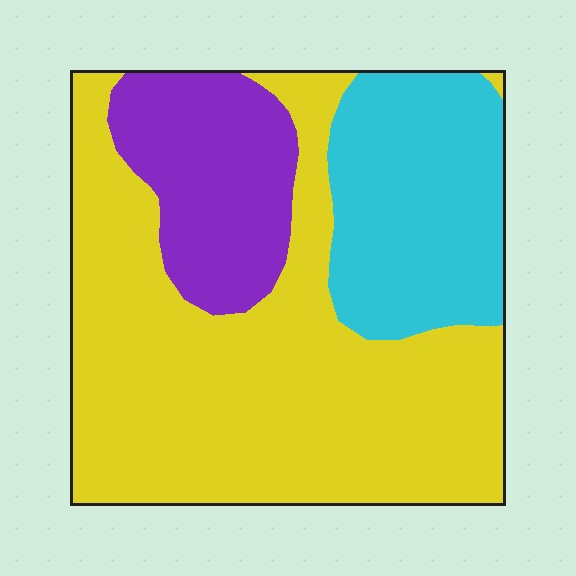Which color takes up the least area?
Purple, at roughly 20%.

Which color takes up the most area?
Yellow, at roughly 60%.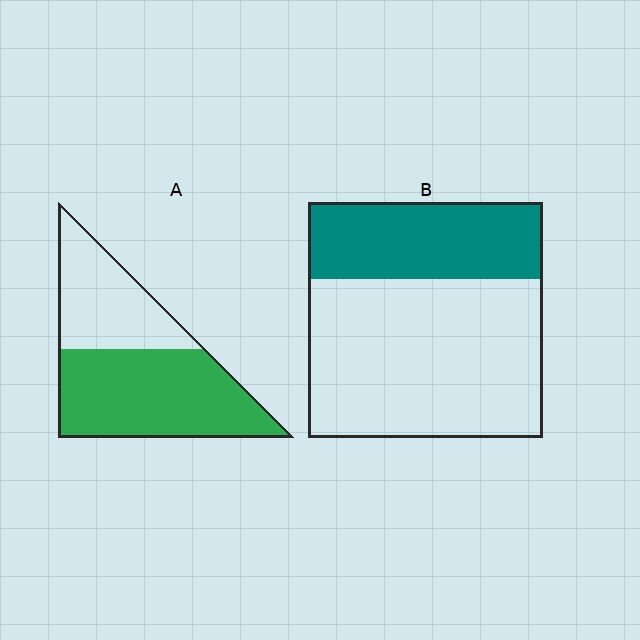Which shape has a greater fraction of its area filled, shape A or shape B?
Shape A.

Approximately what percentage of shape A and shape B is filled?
A is approximately 60% and B is approximately 35%.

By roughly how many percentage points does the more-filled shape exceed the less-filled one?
By roughly 30 percentage points (A over B).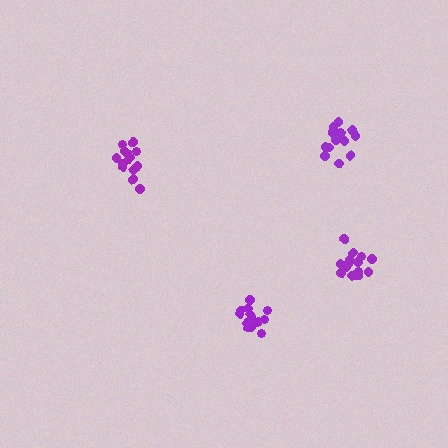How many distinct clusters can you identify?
There are 4 distinct clusters.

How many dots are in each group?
Group 1: 16 dots, Group 2: 14 dots, Group 3: 15 dots, Group 4: 15 dots (60 total).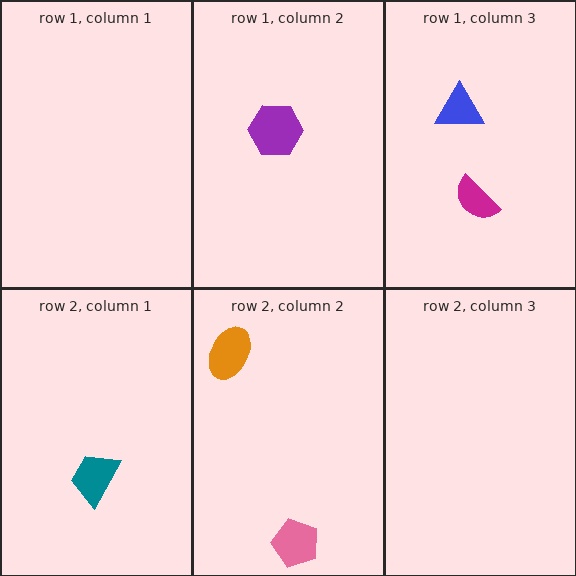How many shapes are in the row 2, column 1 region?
1.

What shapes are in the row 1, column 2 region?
The purple hexagon.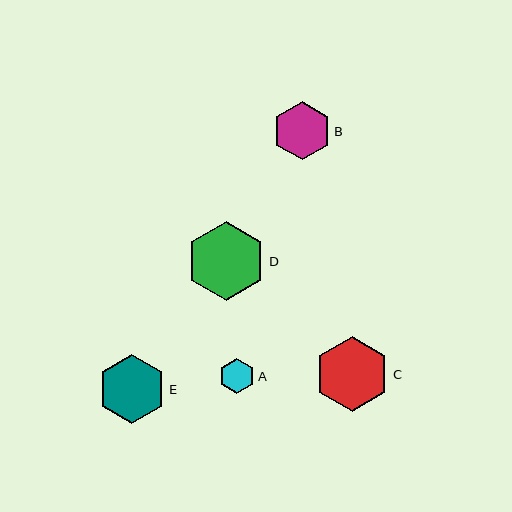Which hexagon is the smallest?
Hexagon A is the smallest with a size of approximately 35 pixels.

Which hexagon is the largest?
Hexagon D is the largest with a size of approximately 80 pixels.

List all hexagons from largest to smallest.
From largest to smallest: D, C, E, B, A.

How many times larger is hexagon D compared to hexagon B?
Hexagon D is approximately 1.4 times the size of hexagon B.